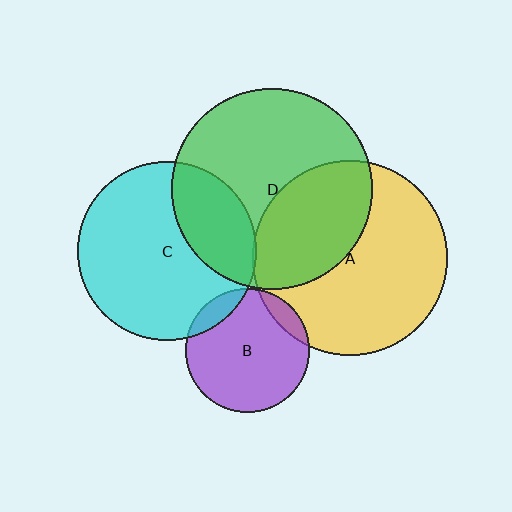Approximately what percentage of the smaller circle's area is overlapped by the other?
Approximately 10%.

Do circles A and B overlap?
Yes.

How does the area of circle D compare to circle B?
Approximately 2.6 times.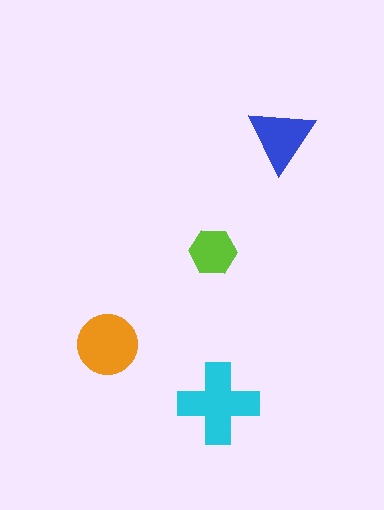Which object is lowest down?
The cyan cross is bottommost.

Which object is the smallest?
The lime hexagon.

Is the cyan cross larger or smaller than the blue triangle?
Larger.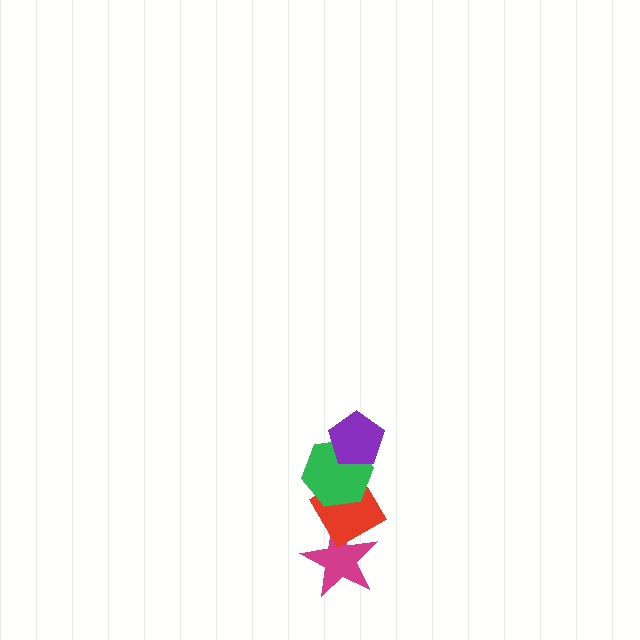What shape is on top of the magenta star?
The red diamond is on top of the magenta star.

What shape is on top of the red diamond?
The green hexagon is on top of the red diamond.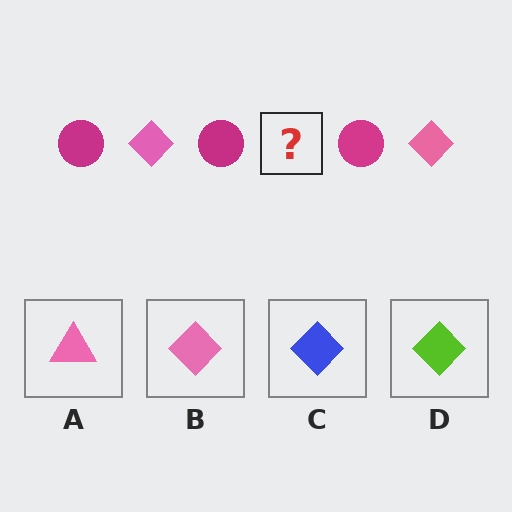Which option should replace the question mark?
Option B.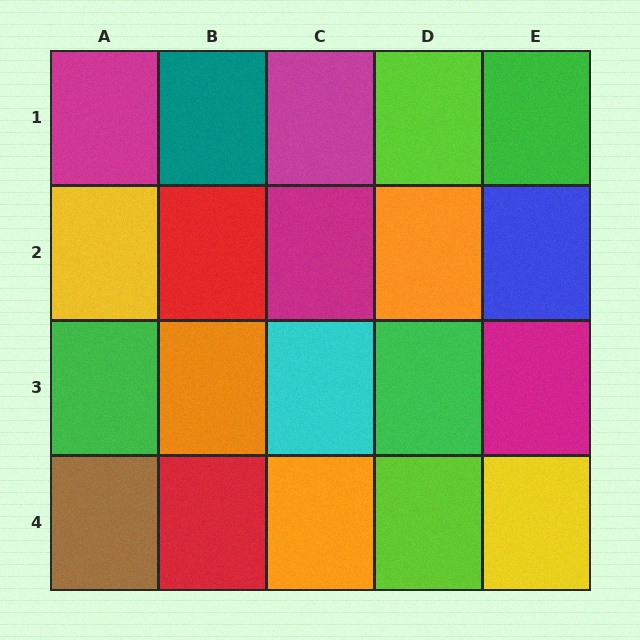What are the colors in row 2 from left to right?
Yellow, red, magenta, orange, blue.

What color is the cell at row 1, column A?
Magenta.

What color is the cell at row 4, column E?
Yellow.